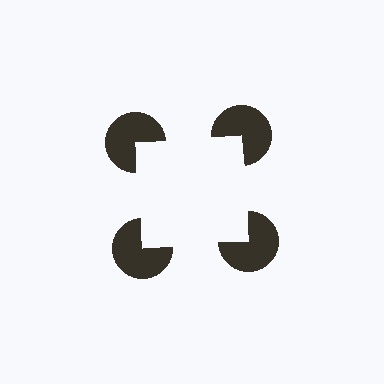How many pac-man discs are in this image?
There are 4 — one at each vertex of the illusory square.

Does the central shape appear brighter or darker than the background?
It typically appears slightly brighter than the background, even though no actual brightness change is drawn.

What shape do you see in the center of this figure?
An illusory square — its edges are inferred from the aligned wedge cuts in the pac-man discs, not physically drawn.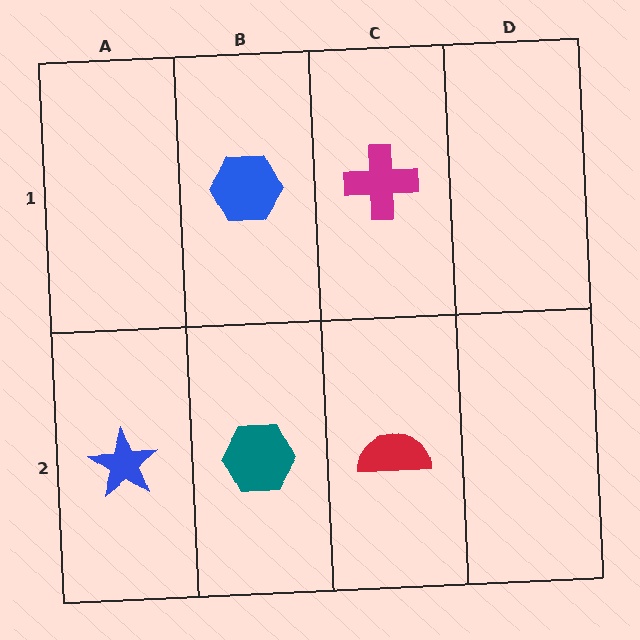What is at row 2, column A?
A blue star.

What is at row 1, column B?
A blue hexagon.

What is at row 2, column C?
A red semicircle.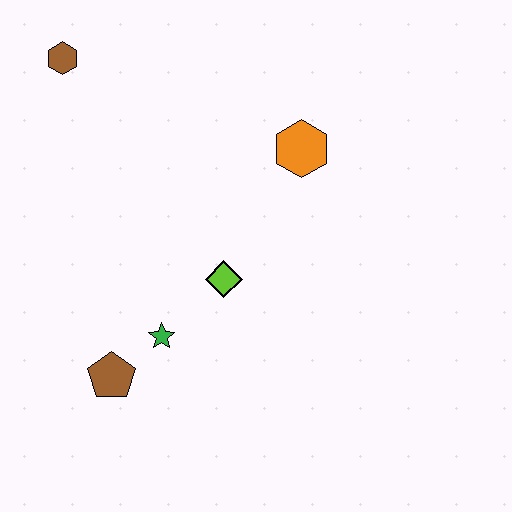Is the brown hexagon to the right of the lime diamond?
No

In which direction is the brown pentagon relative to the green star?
The brown pentagon is to the left of the green star.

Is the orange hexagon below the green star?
No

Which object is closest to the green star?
The brown pentagon is closest to the green star.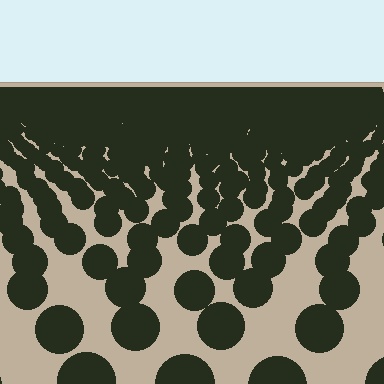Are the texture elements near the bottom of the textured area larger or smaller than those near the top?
Larger. Near the bottom, elements are closer to the viewer and appear at a bigger on-screen size.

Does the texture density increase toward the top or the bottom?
Density increases toward the top.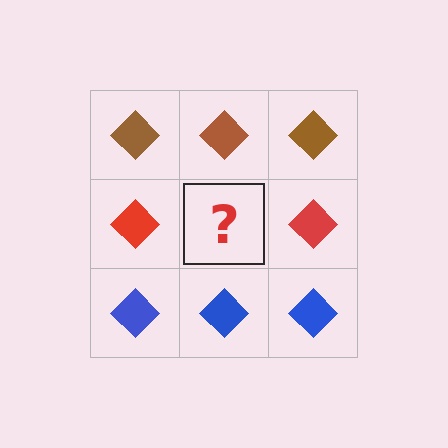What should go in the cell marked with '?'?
The missing cell should contain a red diamond.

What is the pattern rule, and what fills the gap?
The rule is that each row has a consistent color. The gap should be filled with a red diamond.